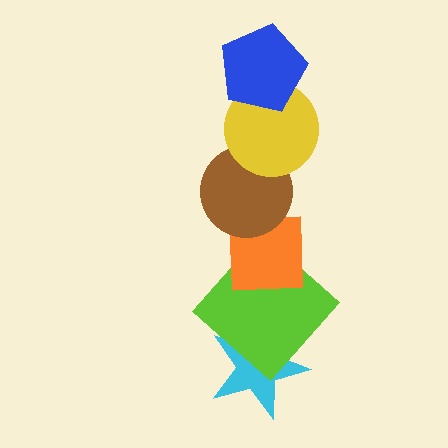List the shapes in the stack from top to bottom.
From top to bottom: the blue pentagon, the yellow circle, the brown circle, the orange square, the lime diamond, the cyan star.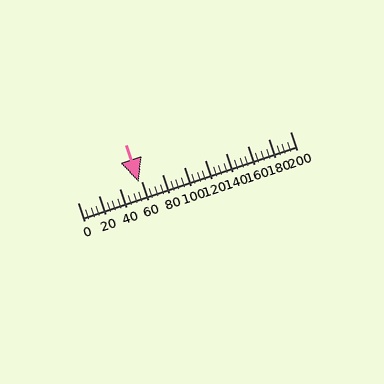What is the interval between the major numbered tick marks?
The major tick marks are spaced 20 units apart.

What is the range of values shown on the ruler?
The ruler shows values from 0 to 200.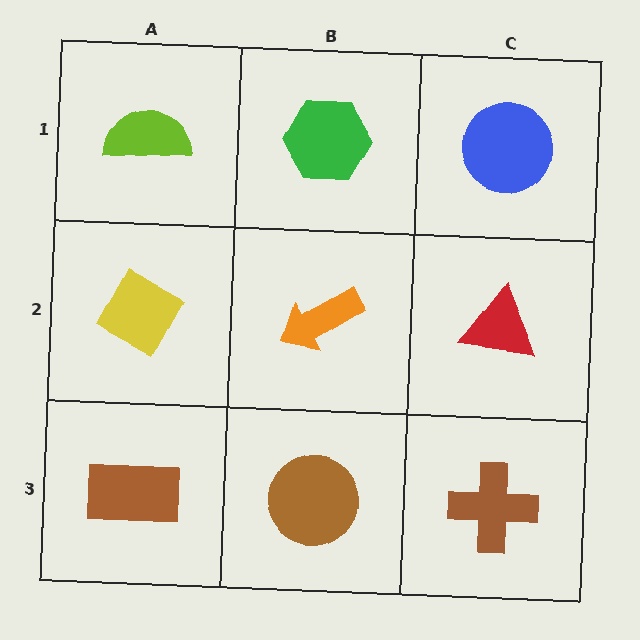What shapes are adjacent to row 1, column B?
An orange arrow (row 2, column B), a lime semicircle (row 1, column A), a blue circle (row 1, column C).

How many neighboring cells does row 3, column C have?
2.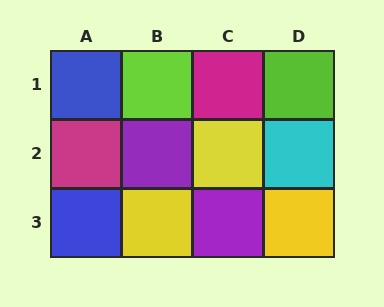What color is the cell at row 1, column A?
Blue.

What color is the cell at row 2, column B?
Purple.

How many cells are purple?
2 cells are purple.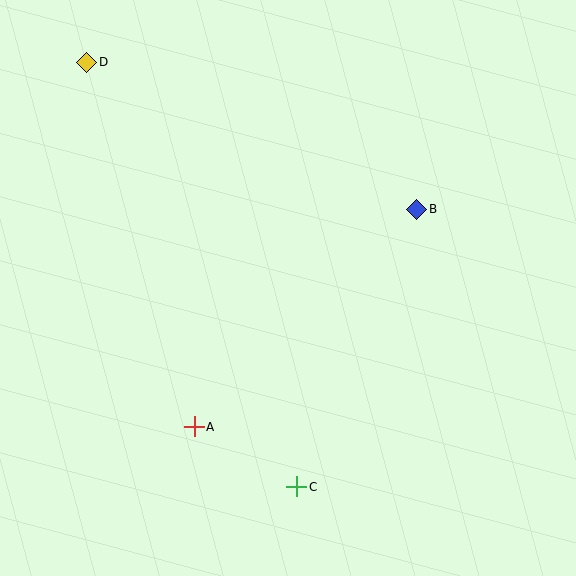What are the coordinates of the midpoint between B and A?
The midpoint between B and A is at (305, 318).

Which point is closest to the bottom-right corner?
Point C is closest to the bottom-right corner.